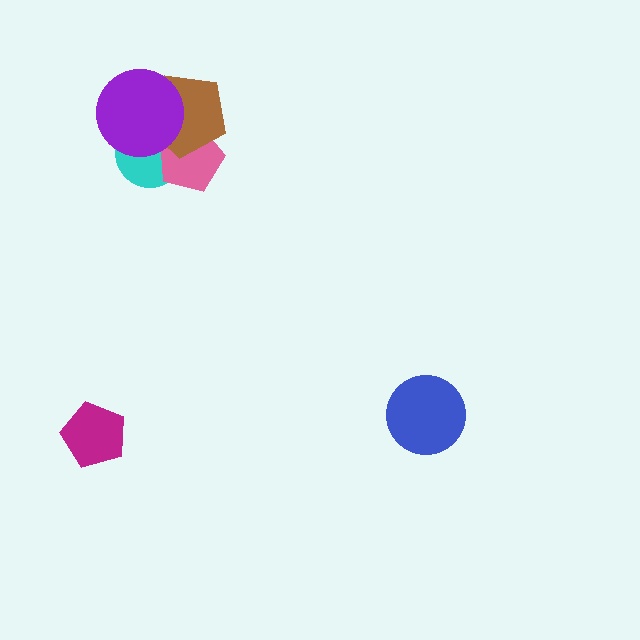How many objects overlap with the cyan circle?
3 objects overlap with the cyan circle.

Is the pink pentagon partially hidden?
Yes, it is partially covered by another shape.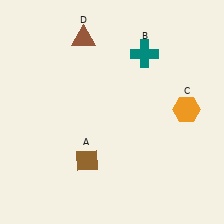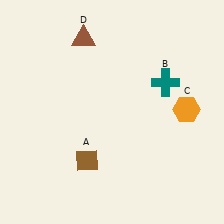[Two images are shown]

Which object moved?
The teal cross (B) moved down.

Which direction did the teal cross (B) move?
The teal cross (B) moved down.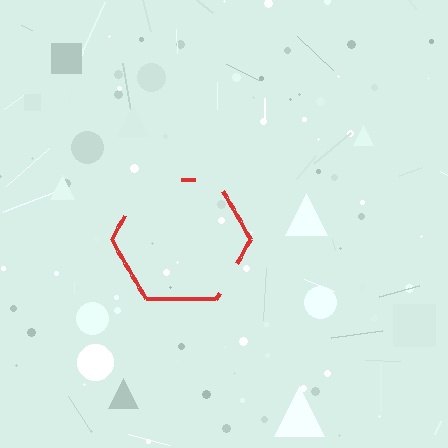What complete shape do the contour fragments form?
The contour fragments form a hexagon.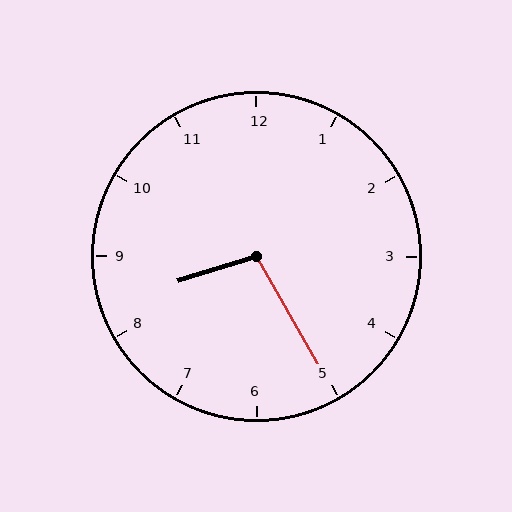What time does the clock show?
8:25.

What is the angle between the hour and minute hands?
Approximately 102 degrees.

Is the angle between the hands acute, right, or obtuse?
It is obtuse.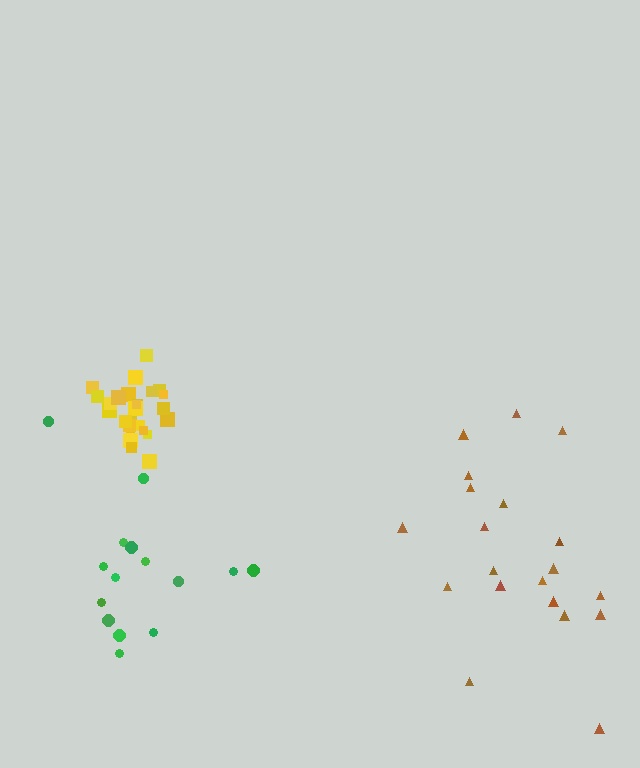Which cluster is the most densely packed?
Yellow.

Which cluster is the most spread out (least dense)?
Green.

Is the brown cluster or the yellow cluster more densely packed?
Yellow.